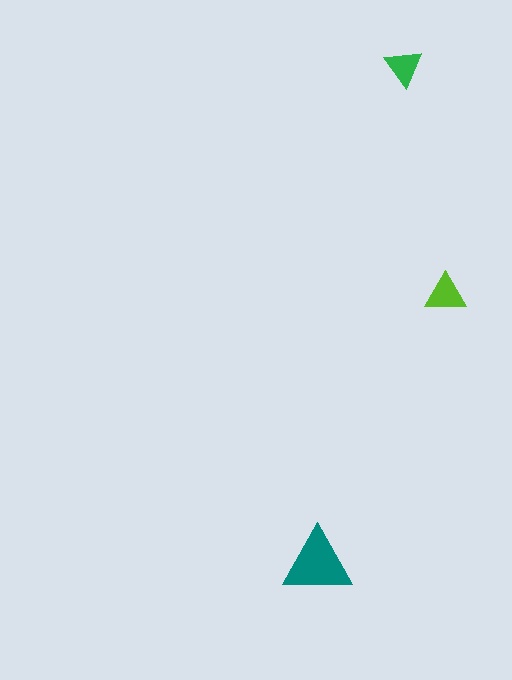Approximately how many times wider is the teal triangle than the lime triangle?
About 1.5 times wider.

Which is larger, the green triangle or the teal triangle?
The teal one.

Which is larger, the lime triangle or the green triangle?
The lime one.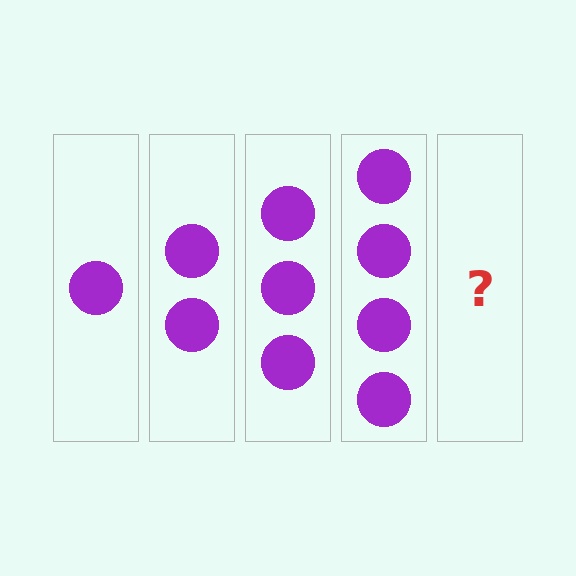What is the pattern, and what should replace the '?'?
The pattern is that each step adds one more circle. The '?' should be 5 circles.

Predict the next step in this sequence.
The next step is 5 circles.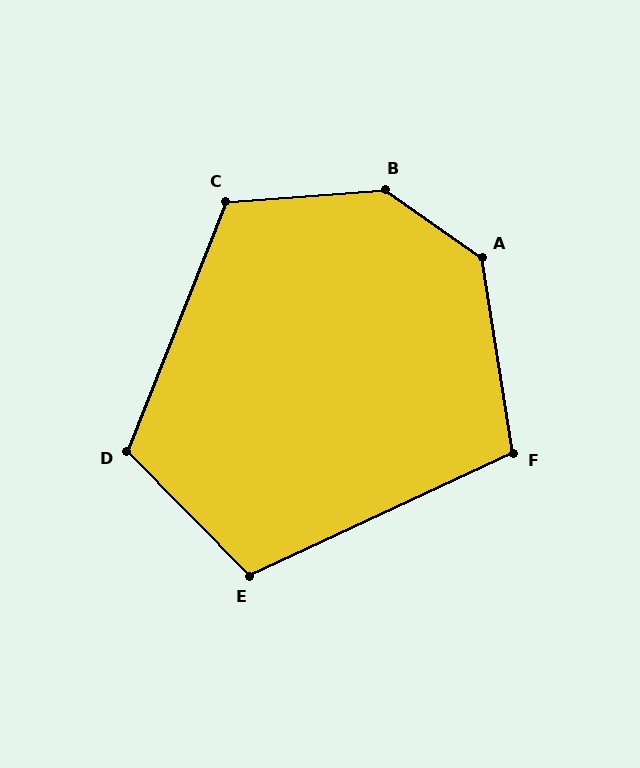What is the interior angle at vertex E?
Approximately 110 degrees (obtuse).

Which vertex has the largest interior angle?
B, at approximately 140 degrees.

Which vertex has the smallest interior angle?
F, at approximately 106 degrees.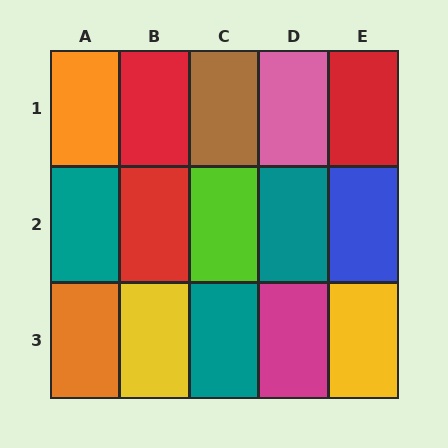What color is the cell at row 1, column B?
Red.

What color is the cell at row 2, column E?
Blue.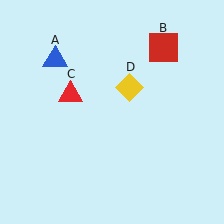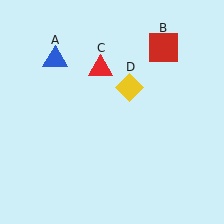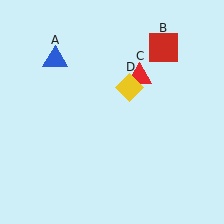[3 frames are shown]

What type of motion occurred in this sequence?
The red triangle (object C) rotated clockwise around the center of the scene.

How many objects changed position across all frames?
1 object changed position: red triangle (object C).